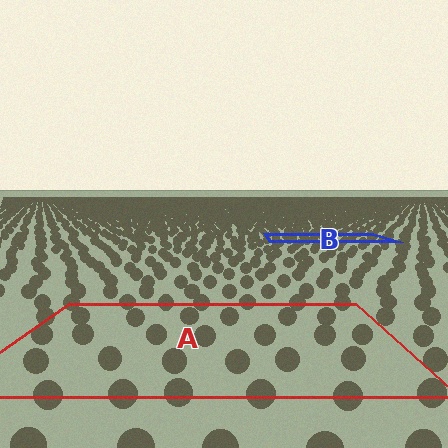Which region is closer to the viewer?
Region A is closer. The texture elements there are larger and more spread out.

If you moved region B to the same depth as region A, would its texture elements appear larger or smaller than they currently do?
They would appear larger. At a closer depth, the same texture elements are projected at a bigger on-screen size.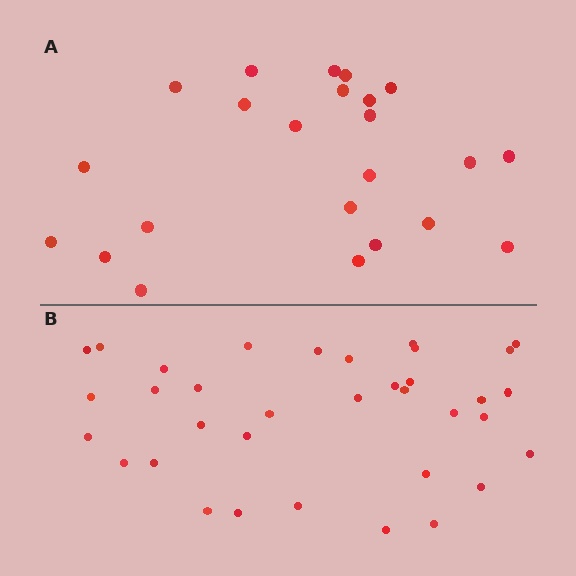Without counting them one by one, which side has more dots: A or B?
Region B (the bottom region) has more dots.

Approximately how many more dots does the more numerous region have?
Region B has roughly 12 or so more dots than region A.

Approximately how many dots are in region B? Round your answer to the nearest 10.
About 40 dots. (The exact count is 35, which rounds to 40.)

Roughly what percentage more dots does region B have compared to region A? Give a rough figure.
About 50% more.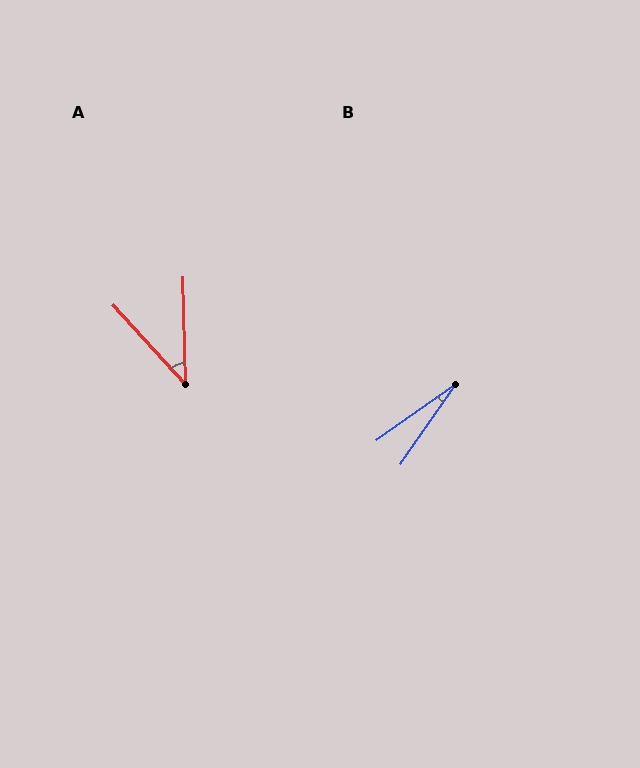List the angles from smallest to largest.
B (20°), A (41°).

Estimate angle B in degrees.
Approximately 20 degrees.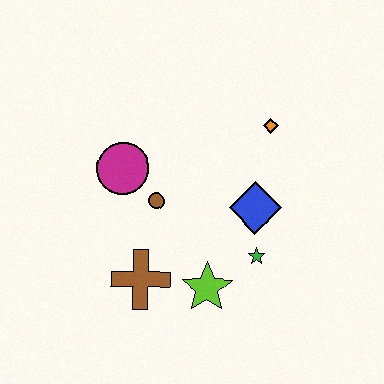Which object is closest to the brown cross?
The lime star is closest to the brown cross.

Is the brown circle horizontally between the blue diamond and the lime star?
No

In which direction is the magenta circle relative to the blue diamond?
The magenta circle is to the left of the blue diamond.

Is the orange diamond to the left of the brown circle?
No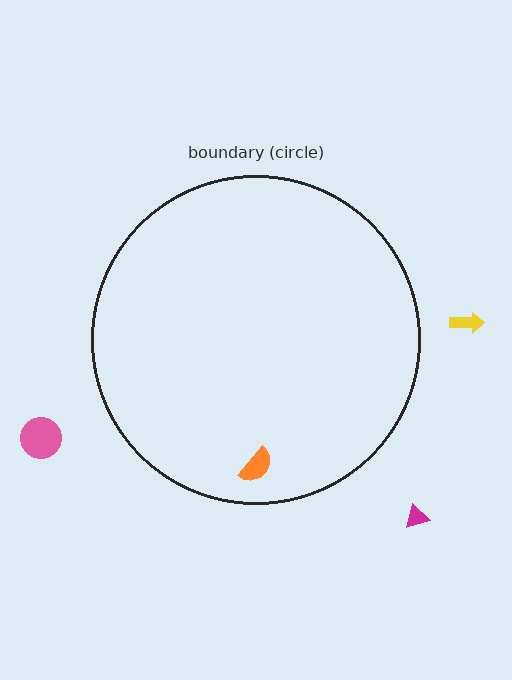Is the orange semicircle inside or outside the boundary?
Inside.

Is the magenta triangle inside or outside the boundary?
Outside.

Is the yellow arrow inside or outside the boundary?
Outside.